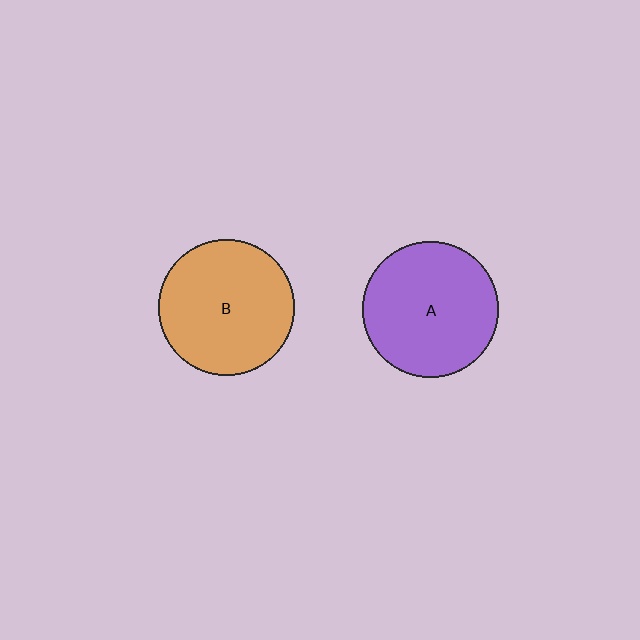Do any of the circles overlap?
No, none of the circles overlap.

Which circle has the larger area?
Circle A (purple).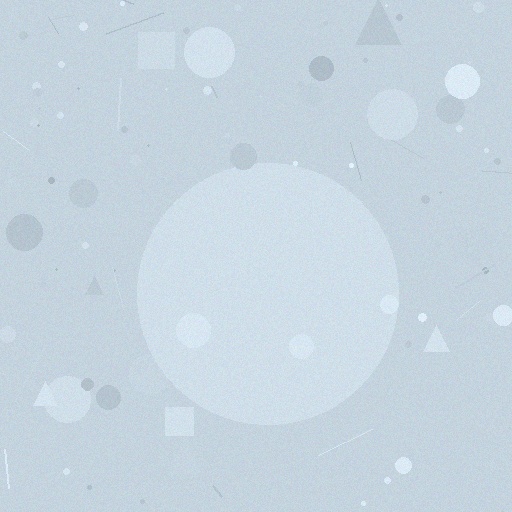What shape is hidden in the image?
A circle is hidden in the image.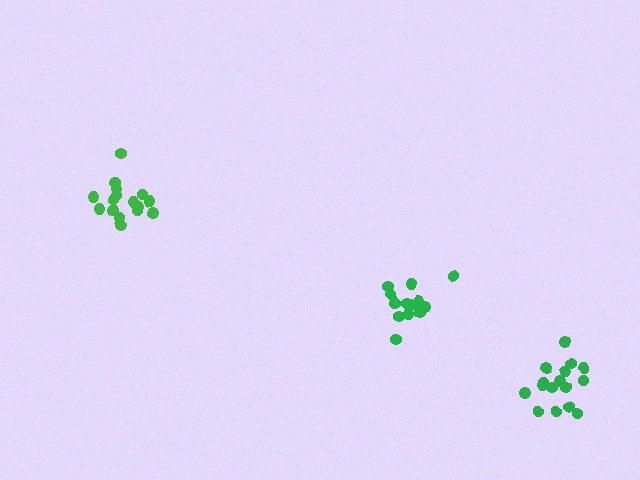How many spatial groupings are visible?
There are 3 spatial groupings.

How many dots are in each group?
Group 1: 17 dots, Group 2: 17 dots, Group 3: 16 dots (50 total).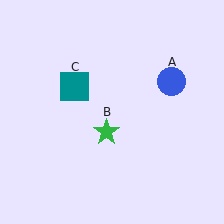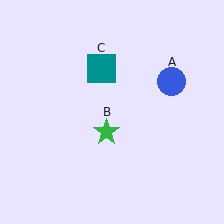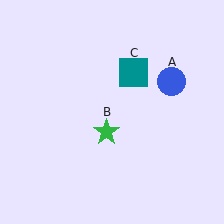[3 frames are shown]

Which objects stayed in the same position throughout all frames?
Blue circle (object A) and green star (object B) remained stationary.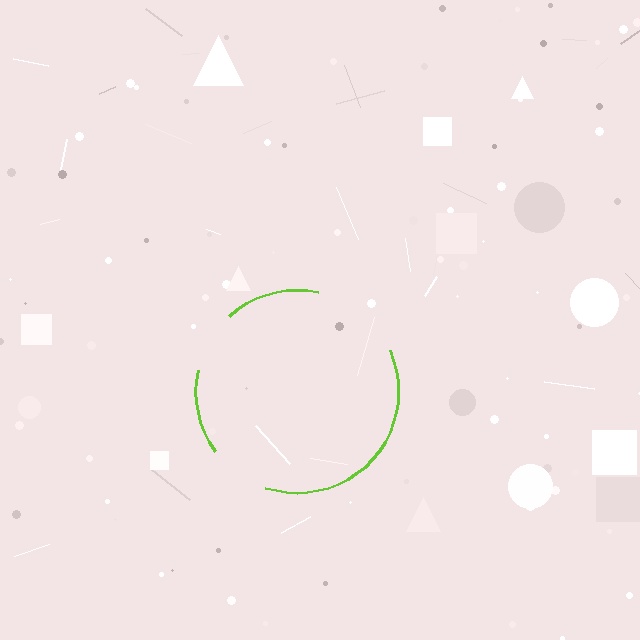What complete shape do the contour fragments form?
The contour fragments form a circle.